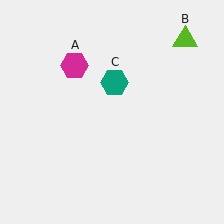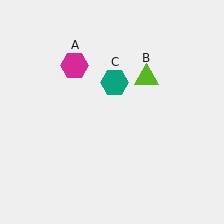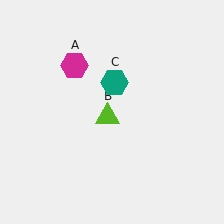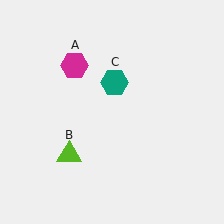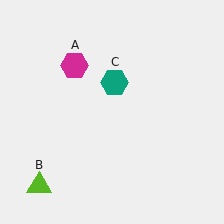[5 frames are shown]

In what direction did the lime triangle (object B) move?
The lime triangle (object B) moved down and to the left.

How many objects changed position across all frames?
1 object changed position: lime triangle (object B).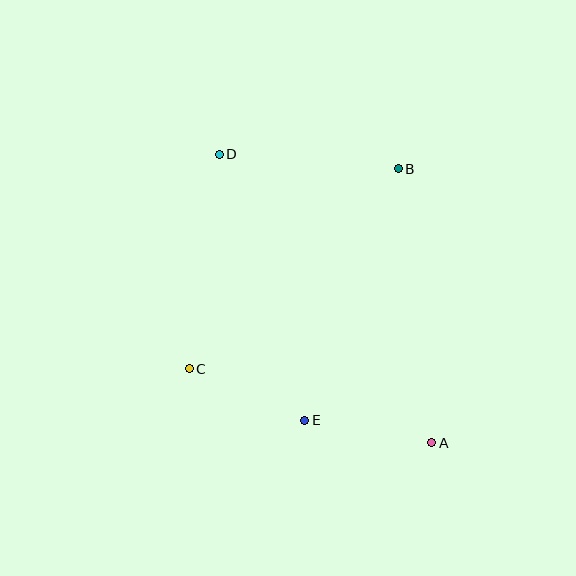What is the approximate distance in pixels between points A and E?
The distance between A and E is approximately 129 pixels.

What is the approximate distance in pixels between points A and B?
The distance between A and B is approximately 276 pixels.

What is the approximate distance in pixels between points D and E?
The distance between D and E is approximately 280 pixels.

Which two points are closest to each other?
Points C and E are closest to each other.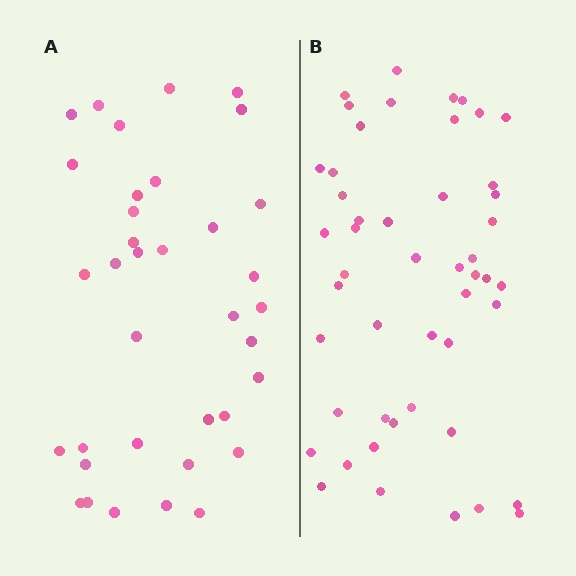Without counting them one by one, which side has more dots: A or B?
Region B (the right region) has more dots.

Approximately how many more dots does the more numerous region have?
Region B has approximately 15 more dots than region A.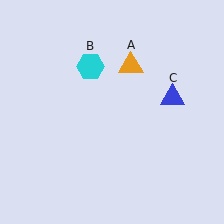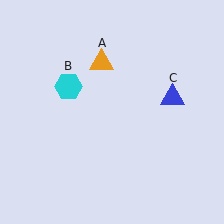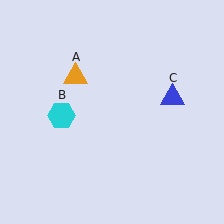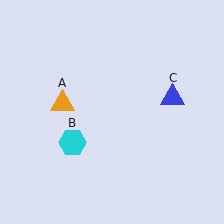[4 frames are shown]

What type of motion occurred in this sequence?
The orange triangle (object A), cyan hexagon (object B) rotated counterclockwise around the center of the scene.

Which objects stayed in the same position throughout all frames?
Blue triangle (object C) remained stationary.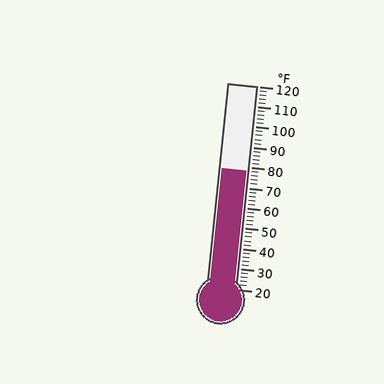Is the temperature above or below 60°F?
The temperature is above 60°F.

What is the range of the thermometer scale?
The thermometer scale ranges from 20°F to 120°F.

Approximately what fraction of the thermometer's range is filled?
The thermometer is filled to approximately 60% of its range.